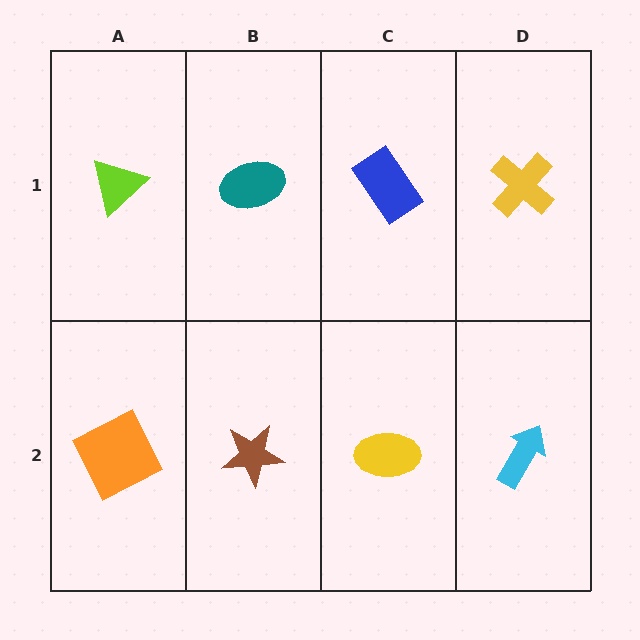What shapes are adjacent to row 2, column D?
A yellow cross (row 1, column D), a yellow ellipse (row 2, column C).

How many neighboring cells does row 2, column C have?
3.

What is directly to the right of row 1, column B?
A blue rectangle.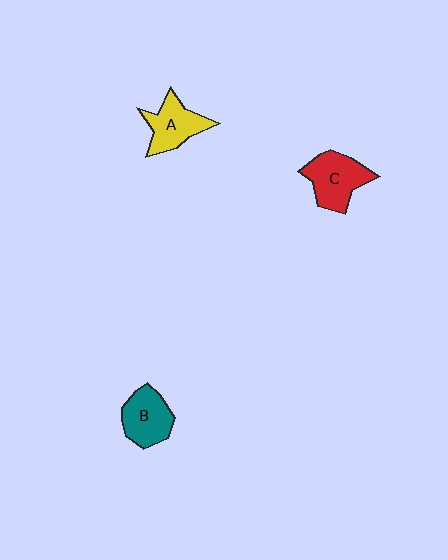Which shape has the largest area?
Shape C (red).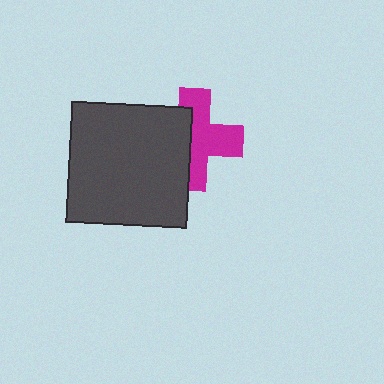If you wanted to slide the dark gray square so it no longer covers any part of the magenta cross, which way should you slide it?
Slide it left — that is the most direct way to separate the two shapes.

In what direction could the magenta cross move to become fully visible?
The magenta cross could move right. That would shift it out from behind the dark gray square entirely.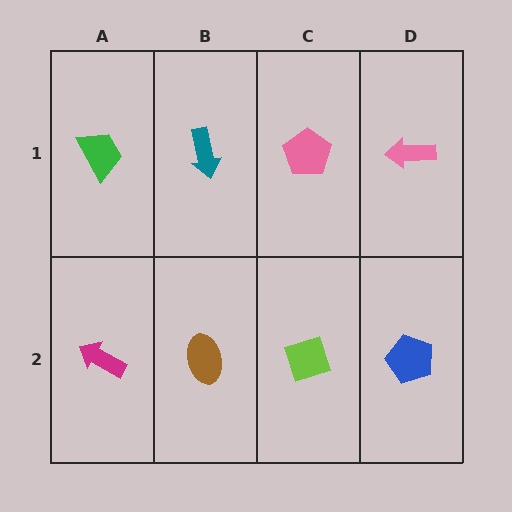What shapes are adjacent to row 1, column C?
A lime diamond (row 2, column C), a teal arrow (row 1, column B), a pink arrow (row 1, column D).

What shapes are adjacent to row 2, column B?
A teal arrow (row 1, column B), a magenta arrow (row 2, column A), a lime diamond (row 2, column C).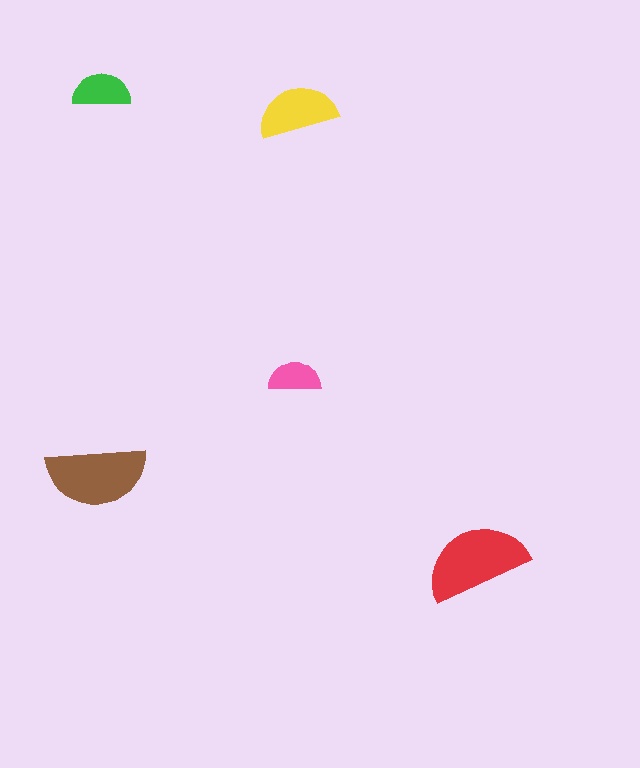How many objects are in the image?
There are 5 objects in the image.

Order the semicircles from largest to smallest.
the red one, the brown one, the yellow one, the green one, the pink one.